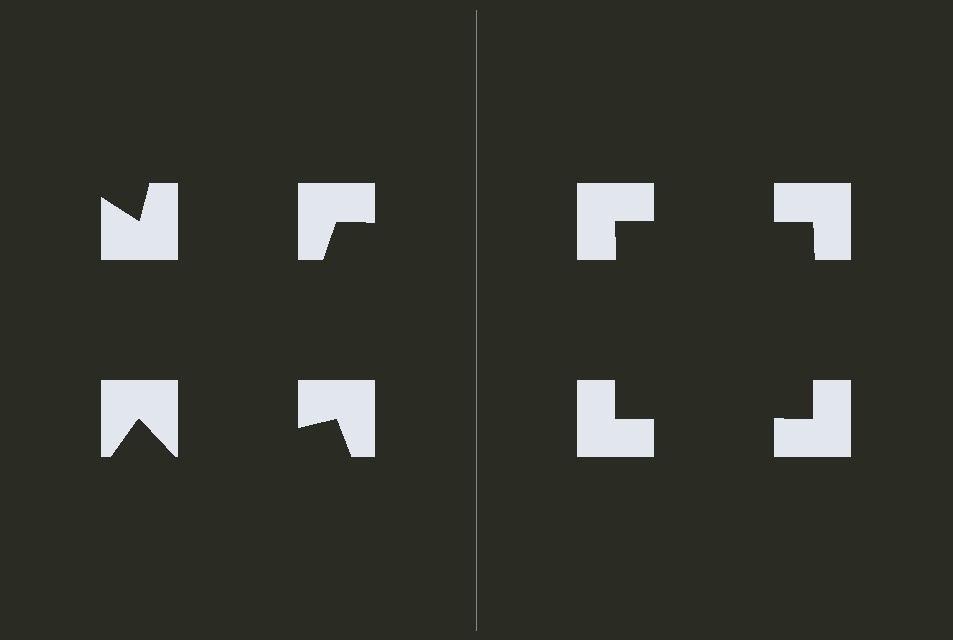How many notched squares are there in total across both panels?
8 — 4 on each side.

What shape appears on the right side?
An illusory square.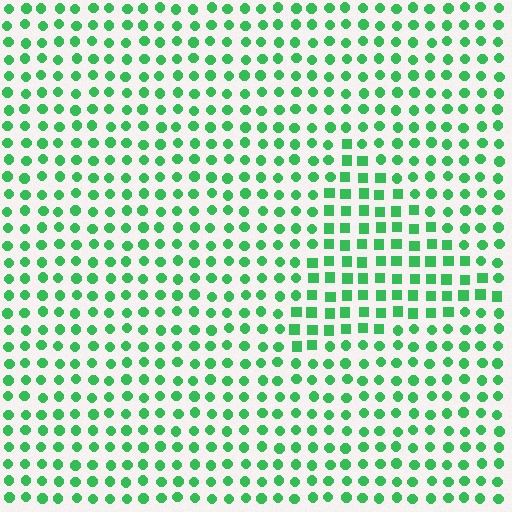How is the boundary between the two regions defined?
The boundary is defined by a change in element shape: squares inside vs. circles outside. All elements share the same color and spacing.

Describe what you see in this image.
The image is filled with small green elements arranged in a uniform grid. A triangle-shaped region contains squares, while the surrounding area contains circles. The boundary is defined purely by the change in element shape.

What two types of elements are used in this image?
The image uses squares inside the triangle region and circles outside it.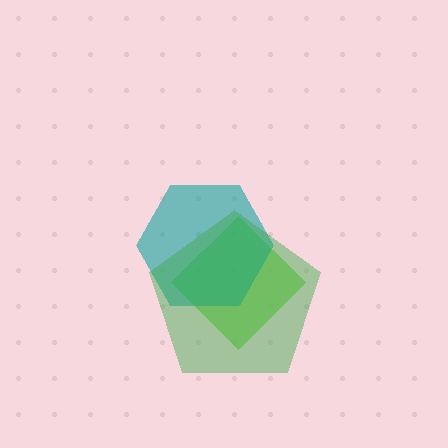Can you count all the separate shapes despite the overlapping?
Yes, there are 3 separate shapes.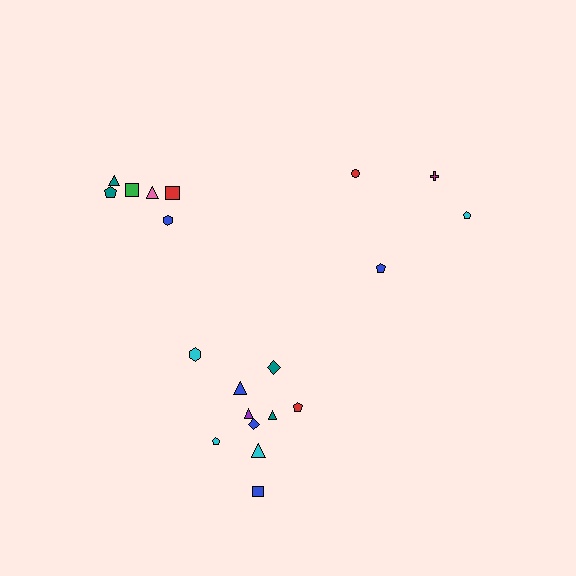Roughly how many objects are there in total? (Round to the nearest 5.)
Roughly 20 objects in total.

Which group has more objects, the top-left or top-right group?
The top-left group.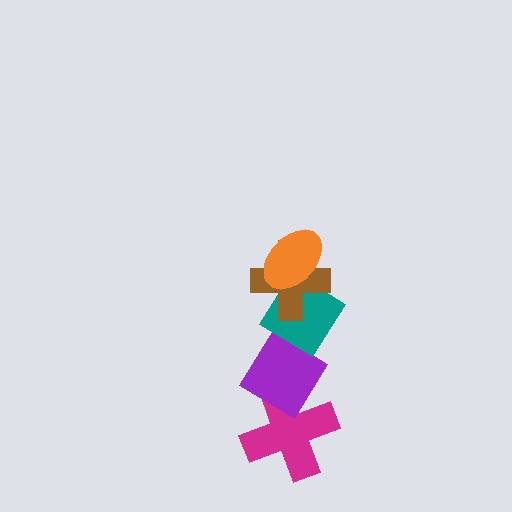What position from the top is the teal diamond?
The teal diamond is 3rd from the top.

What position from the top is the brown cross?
The brown cross is 2nd from the top.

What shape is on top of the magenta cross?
The purple diamond is on top of the magenta cross.